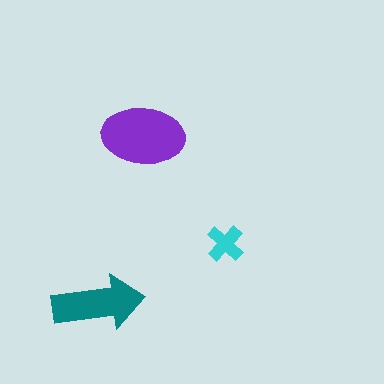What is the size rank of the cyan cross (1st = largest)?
3rd.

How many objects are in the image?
There are 3 objects in the image.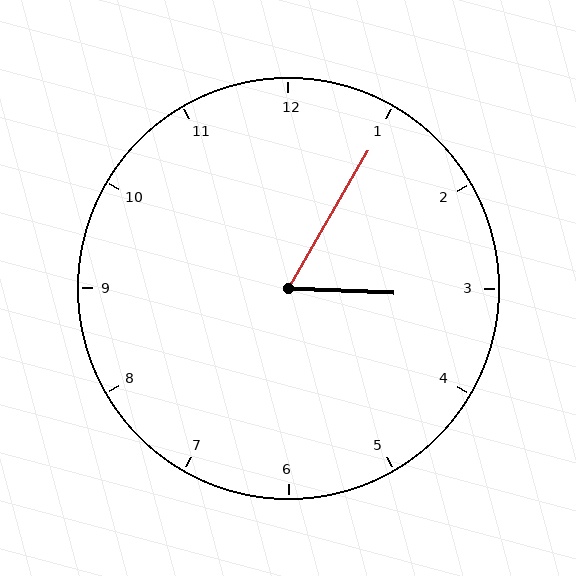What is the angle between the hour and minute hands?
Approximately 62 degrees.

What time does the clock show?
3:05.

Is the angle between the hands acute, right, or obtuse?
It is acute.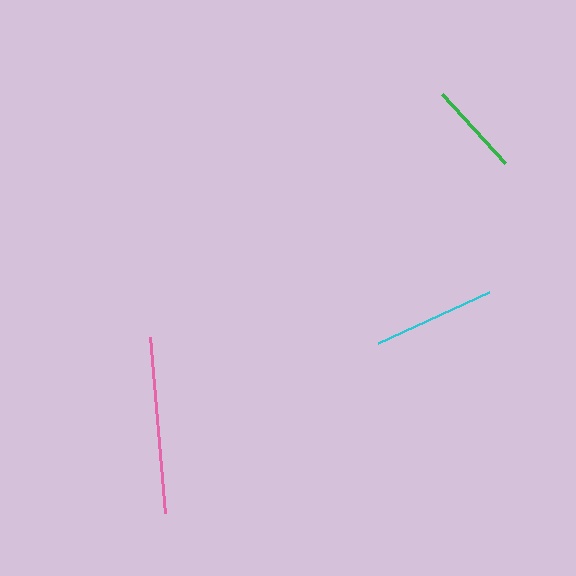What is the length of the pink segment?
The pink segment is approximately 177 pixels long.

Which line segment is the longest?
The pink line is the longest at approximately 177 pixels.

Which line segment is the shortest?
The green line is the shortest at approximately 93 pixels.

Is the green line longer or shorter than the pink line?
The pink line is longer than the green line.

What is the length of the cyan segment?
The cyan segment is approximately 122 pixels long.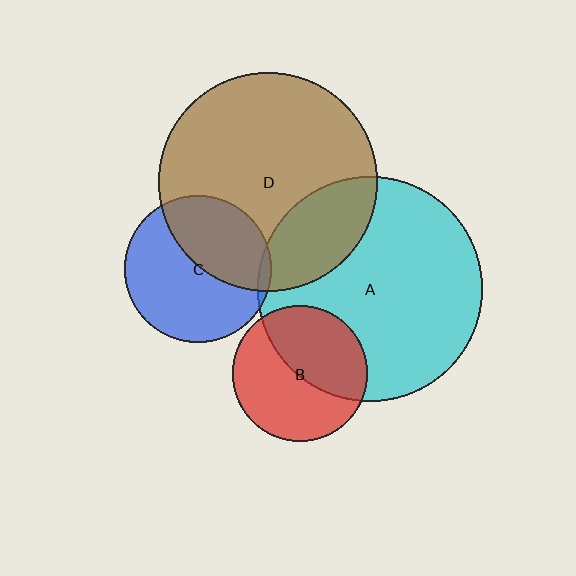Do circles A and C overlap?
Yes.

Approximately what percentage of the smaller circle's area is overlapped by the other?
Approximately 5%.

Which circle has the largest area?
Circle A (cyan).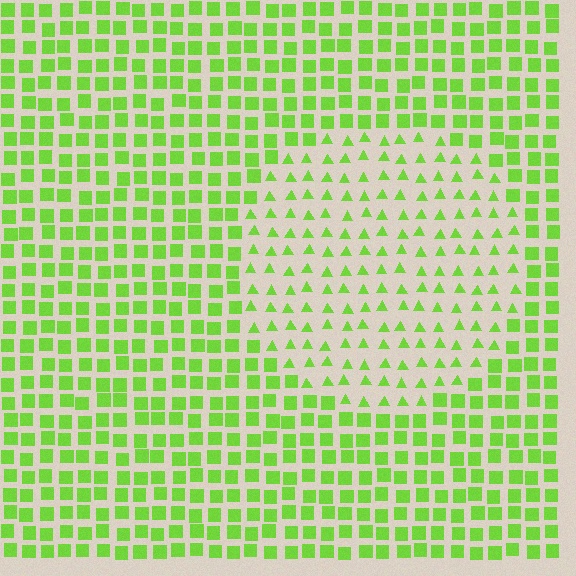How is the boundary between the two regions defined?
The boundary is defined by a change in element shape: triangles inside vs. squares outside. All elements share the same color and spacing.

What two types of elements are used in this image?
The image uses triangles inside the circle region and squares outside it.